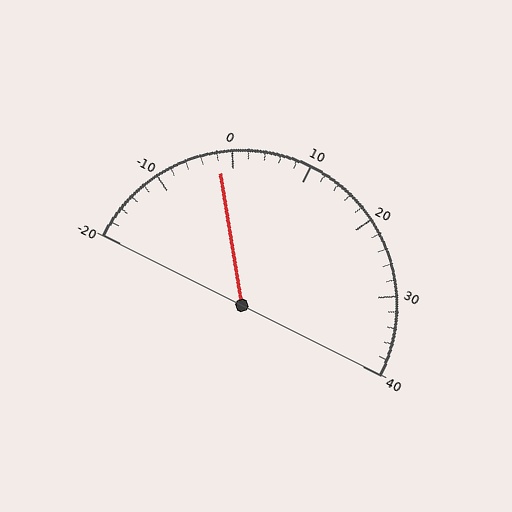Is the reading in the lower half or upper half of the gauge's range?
The reading is in the lower half of the range (-20 to 40).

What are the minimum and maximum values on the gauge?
The gauge ranges from -20 to 40.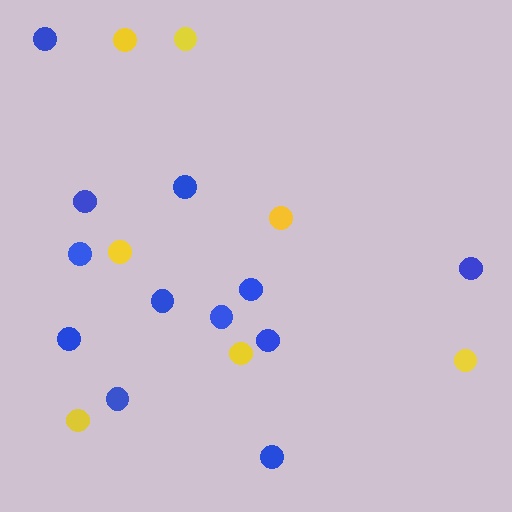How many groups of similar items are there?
There are 2 groups: one group of yellow circles (7) and one group of blue circles (12).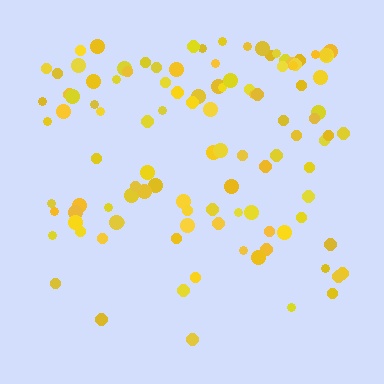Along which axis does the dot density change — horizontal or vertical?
Vertical.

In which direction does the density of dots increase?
From bottom to top, with the top side densest.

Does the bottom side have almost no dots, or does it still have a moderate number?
Still a moderate number, just noticeably fewer than the top.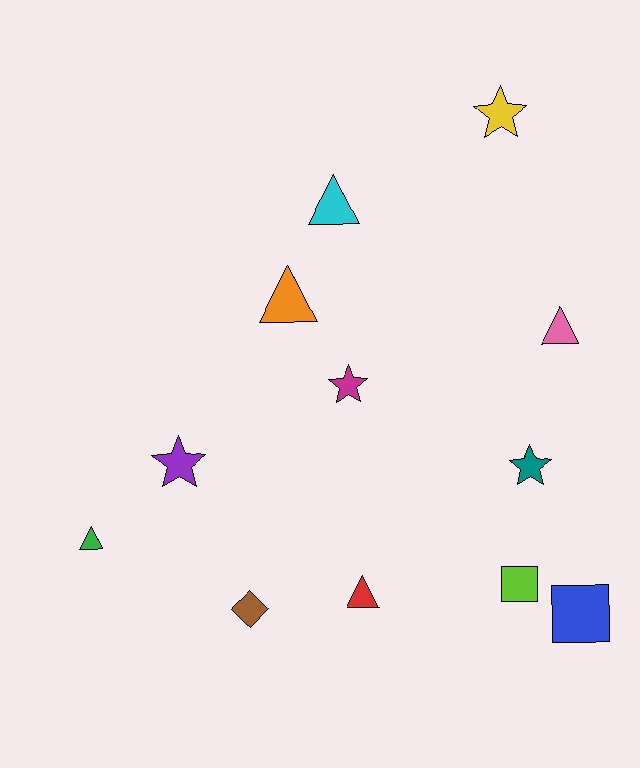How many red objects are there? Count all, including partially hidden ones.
There is 1 red object.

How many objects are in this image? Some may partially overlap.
There are 12 objects.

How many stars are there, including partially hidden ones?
There are 4 stars.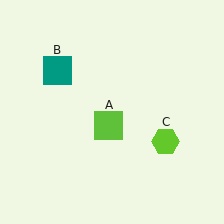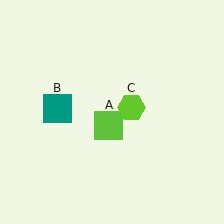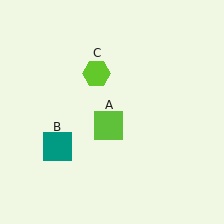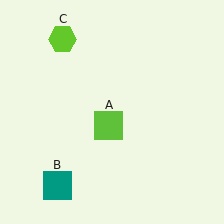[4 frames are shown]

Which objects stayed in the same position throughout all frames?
Lime square (object A) remained stationary.